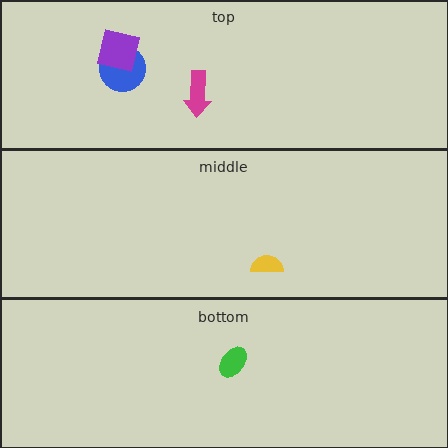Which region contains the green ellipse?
The bottom region.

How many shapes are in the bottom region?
1.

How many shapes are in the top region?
3.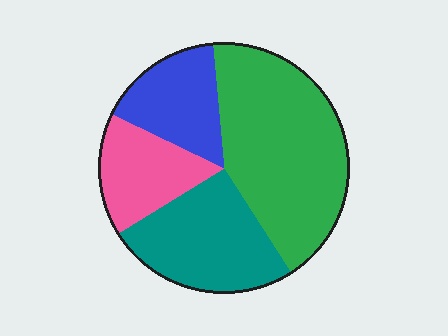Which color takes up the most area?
Green, at roughly 40%.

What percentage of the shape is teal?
Teal covers roughly 25% of the shape.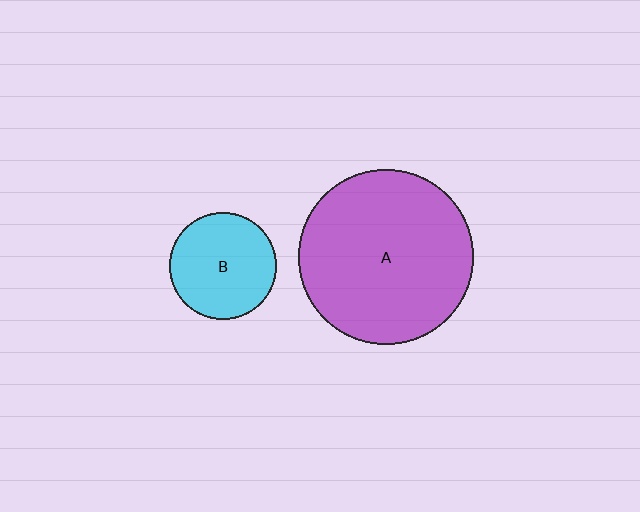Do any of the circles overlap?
No, none of the circles overlap.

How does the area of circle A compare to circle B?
Approximately 2.7 times.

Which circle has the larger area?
Circle A (purple).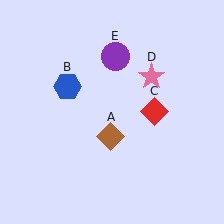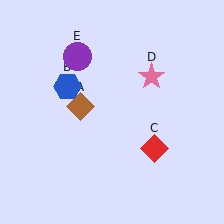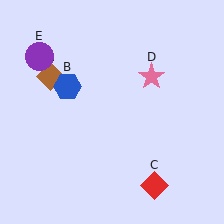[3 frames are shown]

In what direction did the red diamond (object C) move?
The red diamond (object C) moved down.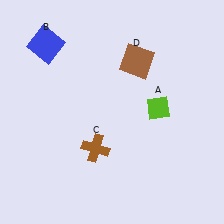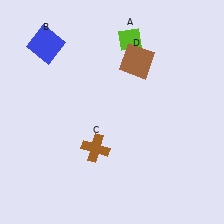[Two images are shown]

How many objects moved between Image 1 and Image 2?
1 object moved between the two images.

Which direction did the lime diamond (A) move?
The lime diamond (A) moved up.